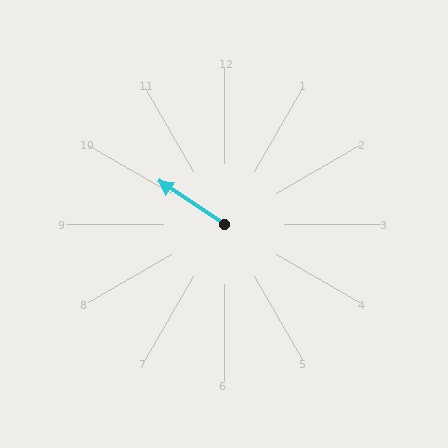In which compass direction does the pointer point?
Northwest.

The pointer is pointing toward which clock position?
Roughly 10 o'clock.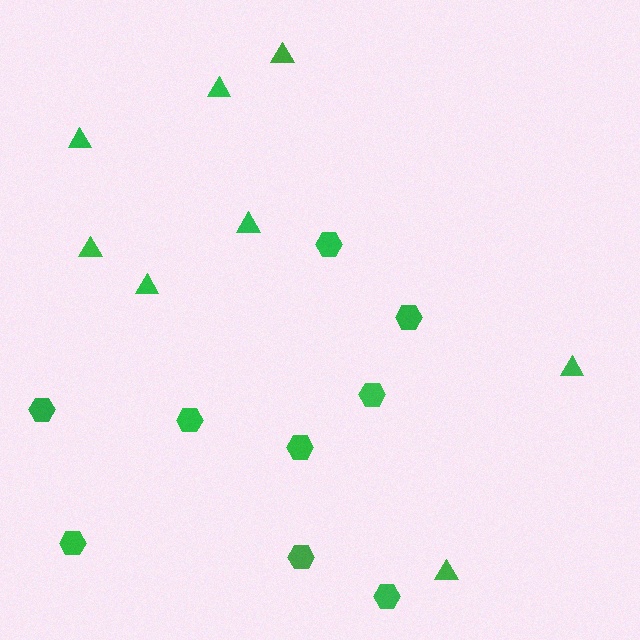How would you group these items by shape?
There are 2 groups: one group of triangles (8) and one group of hexagons (9).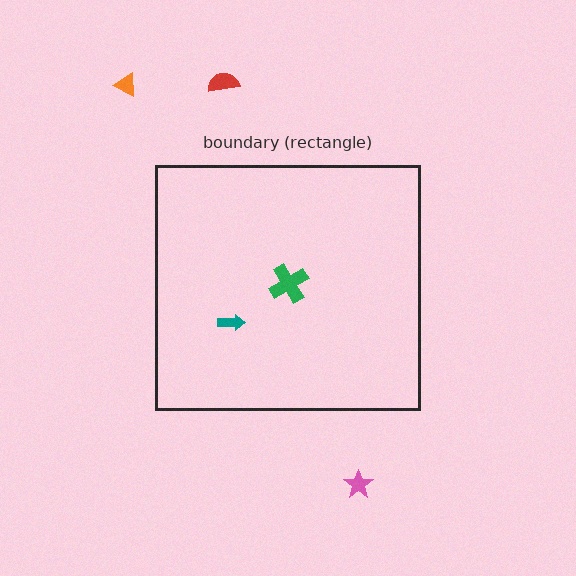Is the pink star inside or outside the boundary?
Outside.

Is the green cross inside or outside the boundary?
Inside.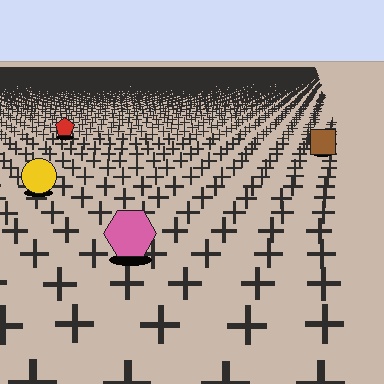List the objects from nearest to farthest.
From nearest to farthest: the pink hexagon, the yellow circle, the brown square, the red pentagon.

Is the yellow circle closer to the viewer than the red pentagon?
Yes. The yellow circle is closer — you can tell from the texture gradient: the ground texture is coarser near it.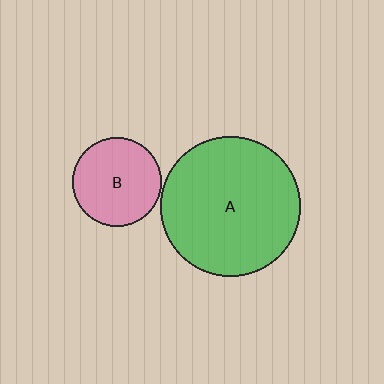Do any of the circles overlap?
No, none of the circles overlap.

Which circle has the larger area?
Circle A (green).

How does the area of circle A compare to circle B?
Approximately 2.5 times.